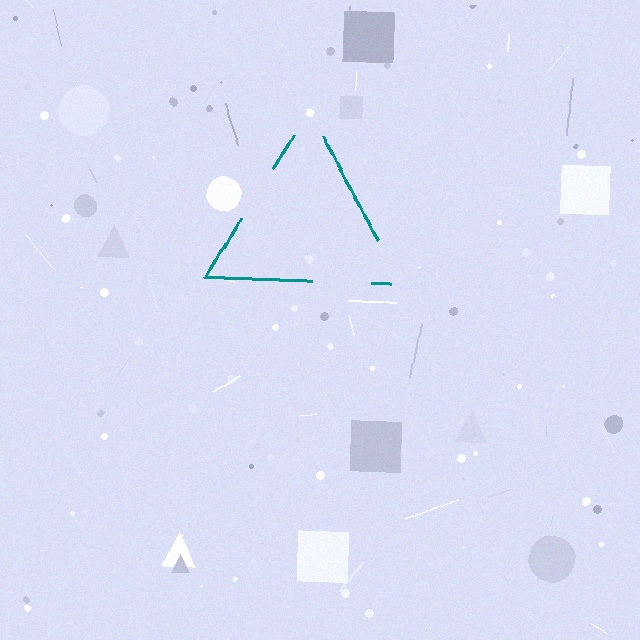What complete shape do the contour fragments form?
The contour fragments form a triangle.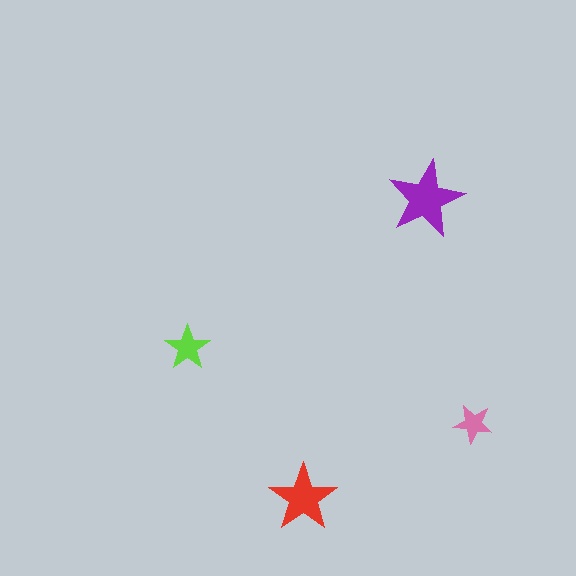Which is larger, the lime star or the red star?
The red one.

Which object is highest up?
The purple star is topmost.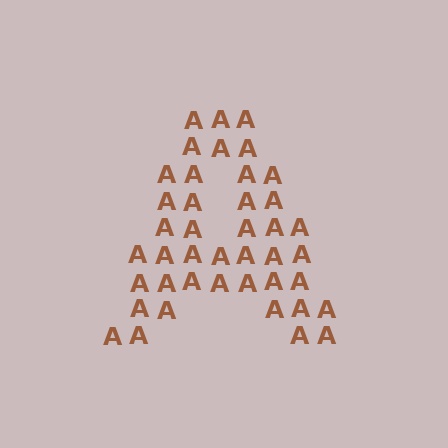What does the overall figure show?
The overall figure shows the letter A.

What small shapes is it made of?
It is made of small letter A's.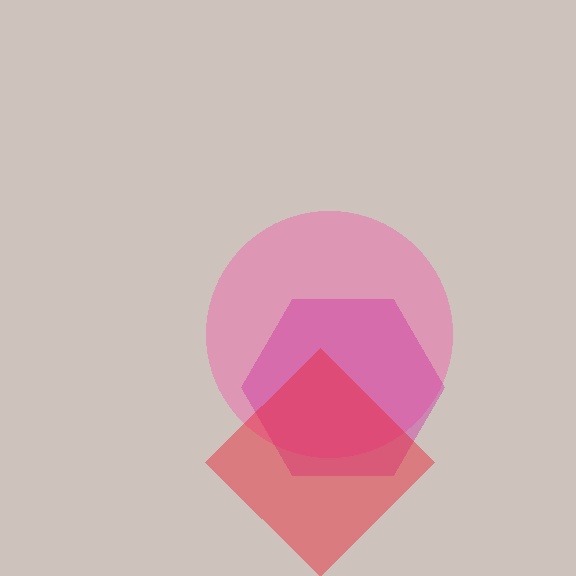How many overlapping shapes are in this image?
There are 3 overlapping shapes in the image.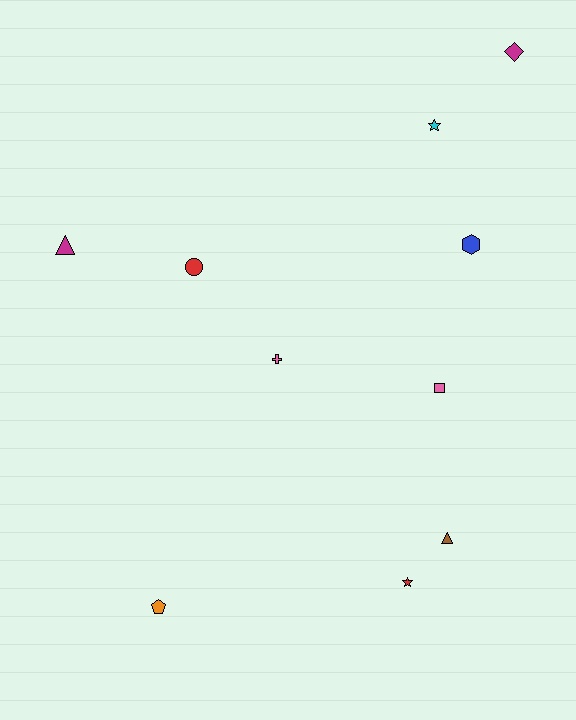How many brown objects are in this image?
There is 1 brown object.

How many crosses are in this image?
There is 1 cross.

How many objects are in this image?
There are 10 objects.